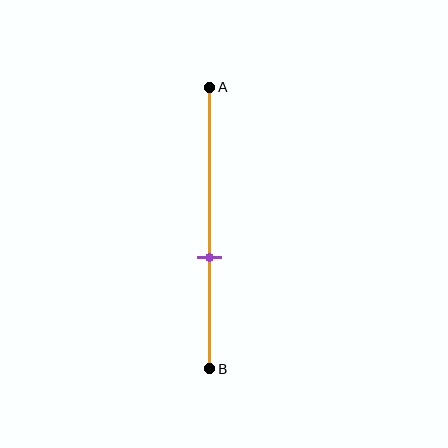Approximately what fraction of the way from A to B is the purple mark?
The purple mark is approximately 60% of the way from A to B.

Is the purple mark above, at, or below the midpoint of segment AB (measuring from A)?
The purple mark is below the midpoint of segment AB.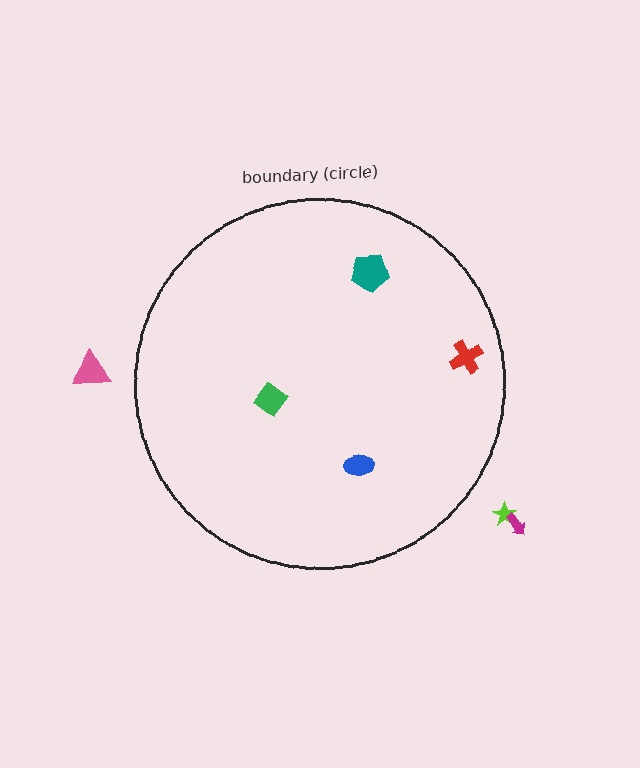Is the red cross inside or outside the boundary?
Inside.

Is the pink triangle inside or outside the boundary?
Outside.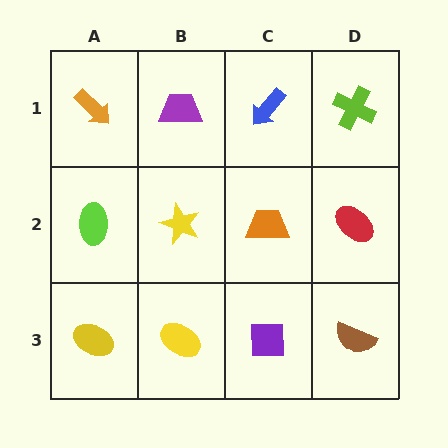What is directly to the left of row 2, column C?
A yellow star.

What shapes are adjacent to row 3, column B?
A yellow star (row 2, column B), a yellow ellipse (row 3, column A), a purple square (row 3, column C).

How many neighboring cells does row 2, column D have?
3.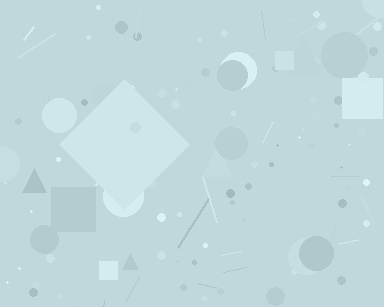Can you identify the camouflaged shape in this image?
The camouflaged shape is a diamond.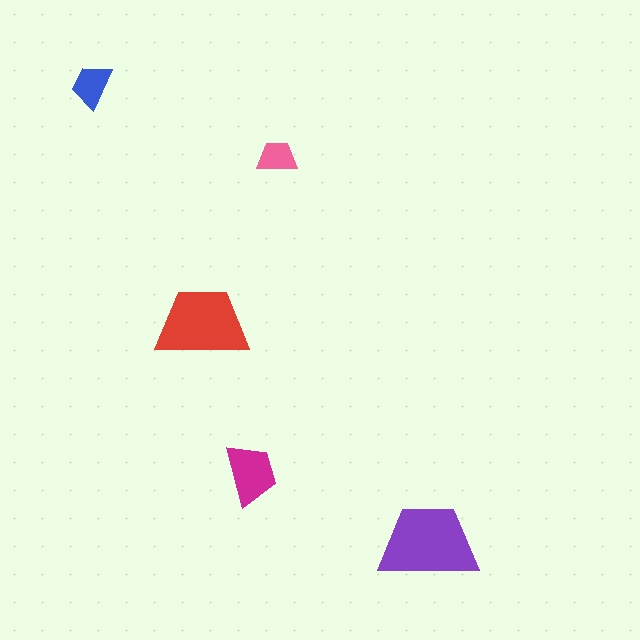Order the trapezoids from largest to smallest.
the purple one, the red one, the magenta one, the blue one, the pink one.